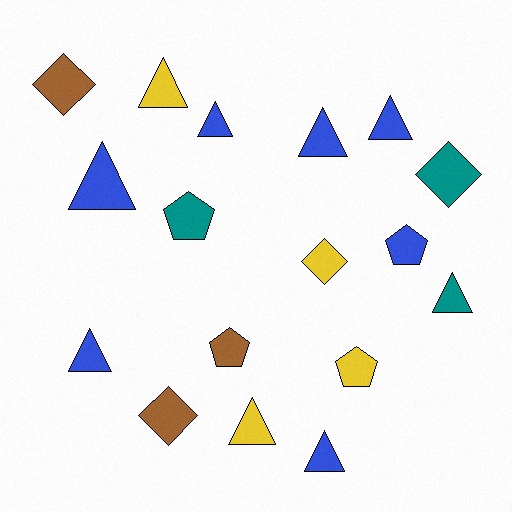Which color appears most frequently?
Blue, with 7 objects.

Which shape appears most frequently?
Triangle, with 9 objects.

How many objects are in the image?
There are 17 objects.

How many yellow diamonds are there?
There is 1 yellow diamond.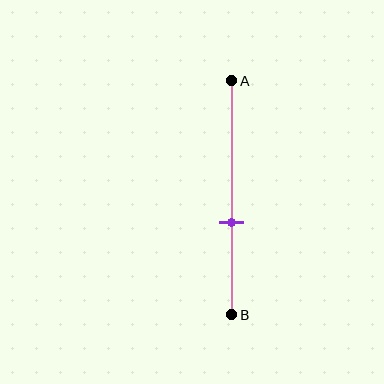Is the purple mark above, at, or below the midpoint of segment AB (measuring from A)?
The purple mark is below the midpoint of segment AB.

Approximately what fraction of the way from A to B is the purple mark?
The purple mark is approximately 60% of the way from A to B.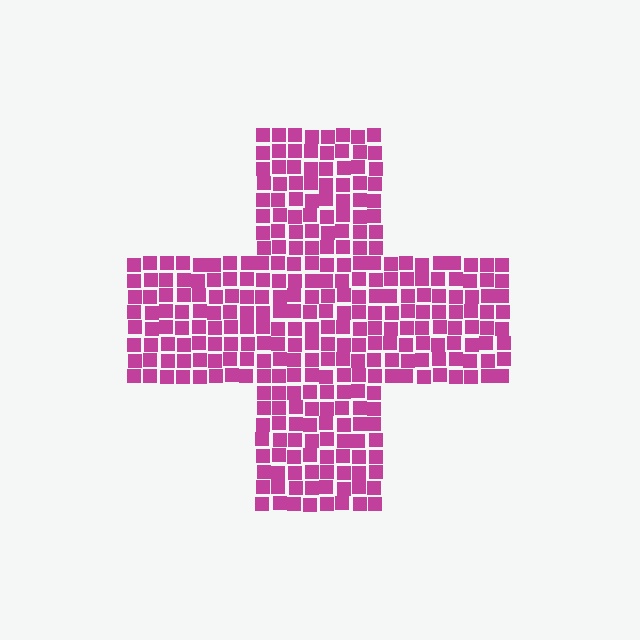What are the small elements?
The small elements are squares.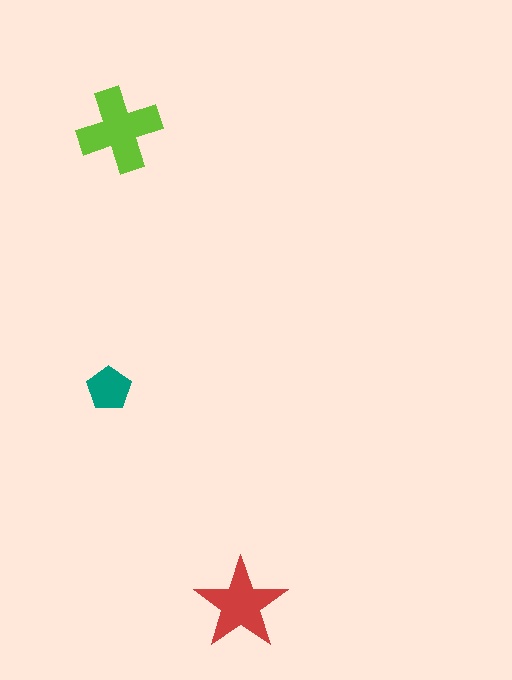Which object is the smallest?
The teal pentagon.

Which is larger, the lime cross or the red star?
The lime cross.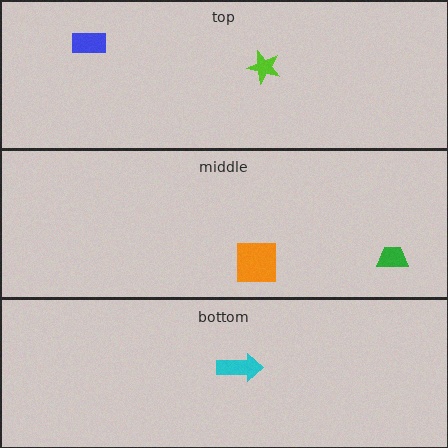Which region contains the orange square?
The middle region.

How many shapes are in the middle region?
2.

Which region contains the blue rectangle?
The top region.